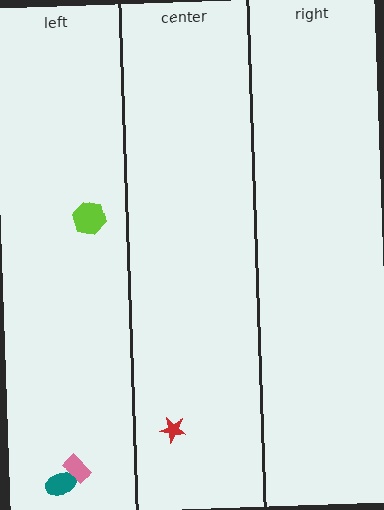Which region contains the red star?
The center region.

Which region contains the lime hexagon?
The left region.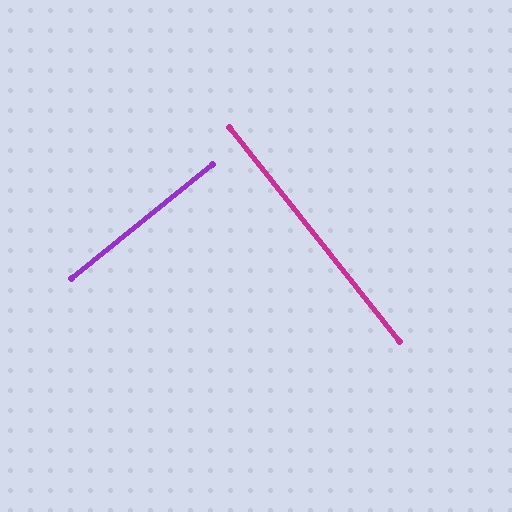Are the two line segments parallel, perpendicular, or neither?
Perpendicular — they meet at approximately 89°.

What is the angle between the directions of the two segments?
Approximately 89 degrees.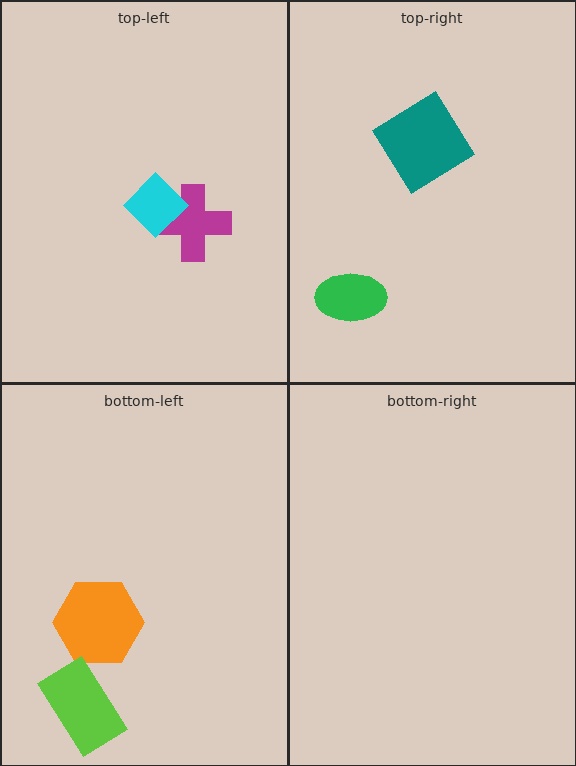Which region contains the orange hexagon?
The bottom-left region.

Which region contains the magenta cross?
The top-left region.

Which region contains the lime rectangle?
The bottom-left region.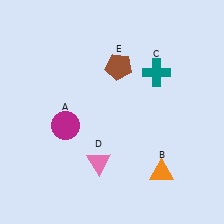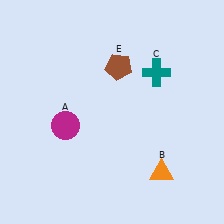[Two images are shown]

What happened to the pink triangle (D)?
The pink triangle (D) was removed in Image 2. It was in the bottom-left area of Image 1.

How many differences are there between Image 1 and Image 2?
There is 1 difference between the two images.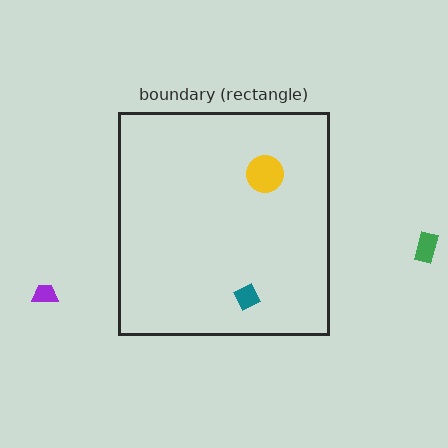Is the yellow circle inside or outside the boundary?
Inside.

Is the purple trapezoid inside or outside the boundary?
Outside.